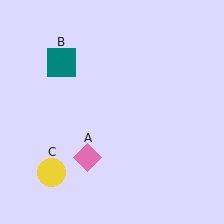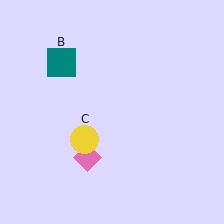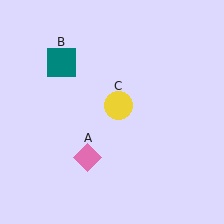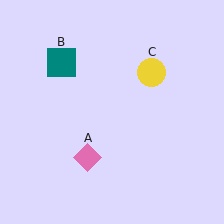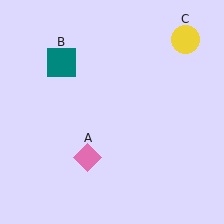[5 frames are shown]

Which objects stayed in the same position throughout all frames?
Pink diamond (object A) and teal square (object B) remained stationary.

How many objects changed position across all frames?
1 object changed position: yellow circle (object C).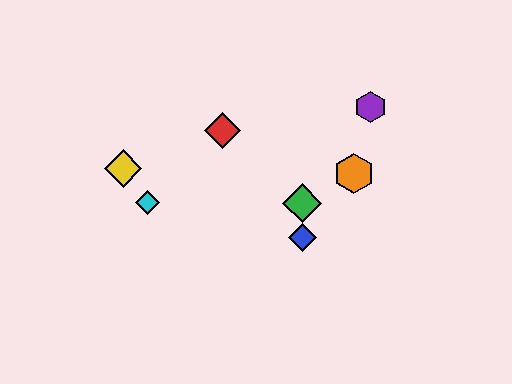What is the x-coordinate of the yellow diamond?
The yellow diamond is at x≈123.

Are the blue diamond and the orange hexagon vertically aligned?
No, the blue diamond is at x≈302 and the orange hexagon is at x≈354.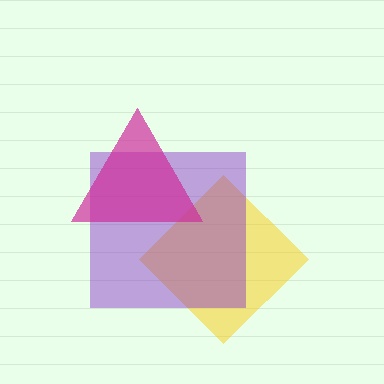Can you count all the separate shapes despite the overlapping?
Yes, there are 3 separate shapes.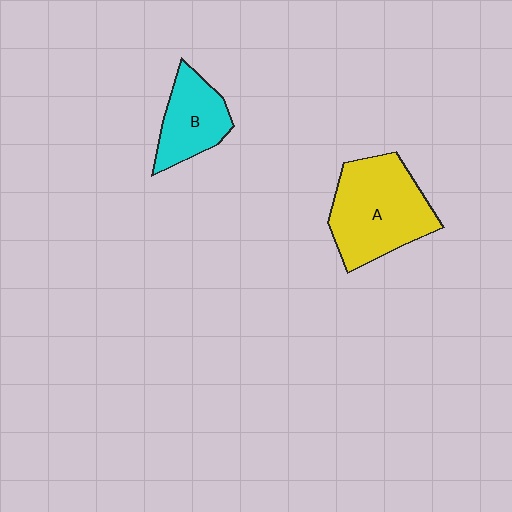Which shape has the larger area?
Shape A (yellow).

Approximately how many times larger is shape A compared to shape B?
Approximately 1.7 times.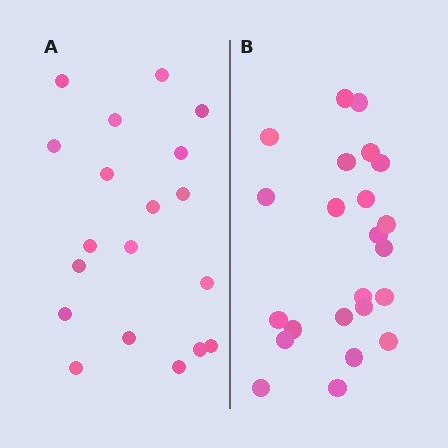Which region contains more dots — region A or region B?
Region B (the right region) has more dots.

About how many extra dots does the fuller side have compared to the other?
Region B has about 4 more dots than region A.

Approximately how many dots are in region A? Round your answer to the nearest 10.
About 20 dots. (The exact count is 19, which rounds to 20.)